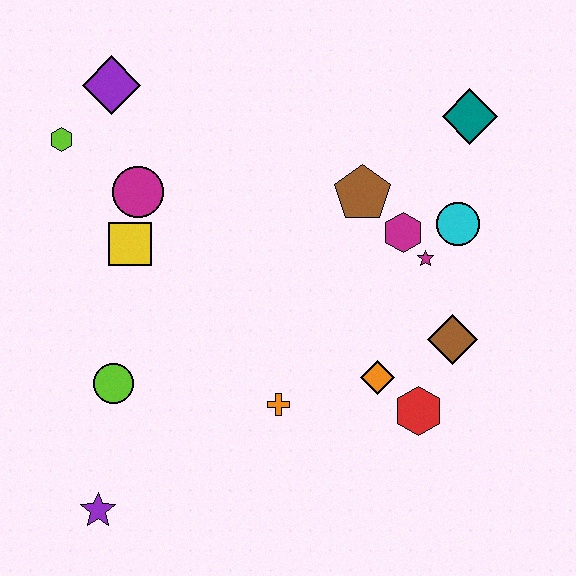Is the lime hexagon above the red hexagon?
Yes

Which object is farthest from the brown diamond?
The lime hexagon is farthest from the brown diamond.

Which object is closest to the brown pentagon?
The magenta hexagon is closest to the brown pentagon.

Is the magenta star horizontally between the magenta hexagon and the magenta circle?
No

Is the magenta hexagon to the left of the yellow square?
No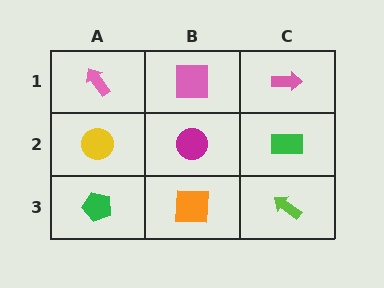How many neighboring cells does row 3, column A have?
2.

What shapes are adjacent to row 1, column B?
A magenta circle (row 2, column B), a pink arrow (row 1, column A), a pink arrow (row 1, column C).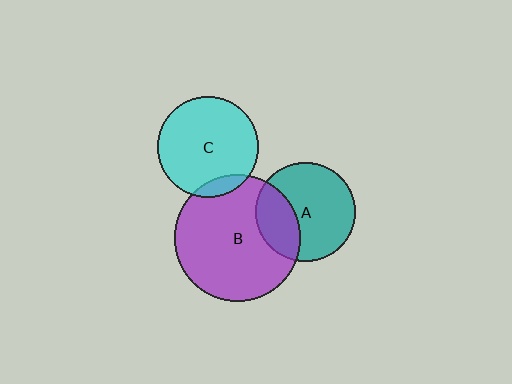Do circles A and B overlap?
Yes.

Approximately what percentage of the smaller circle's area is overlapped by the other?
Approximately 30%.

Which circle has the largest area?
Circle B (purple).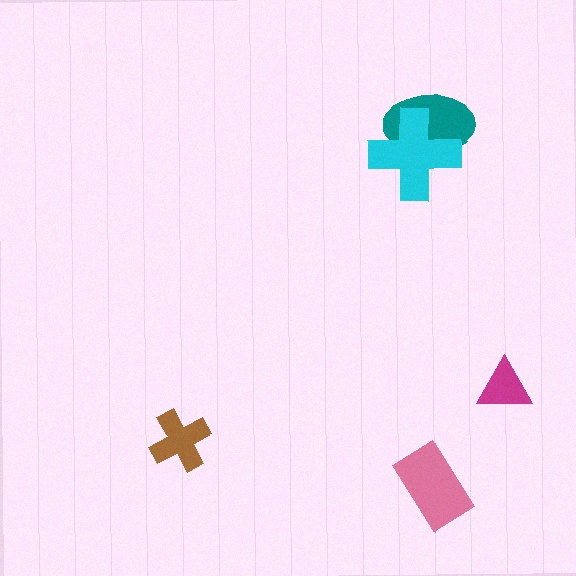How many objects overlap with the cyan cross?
1 object overlaps with the cyan cross.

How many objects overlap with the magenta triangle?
0 objects overlap with the magenta triangle.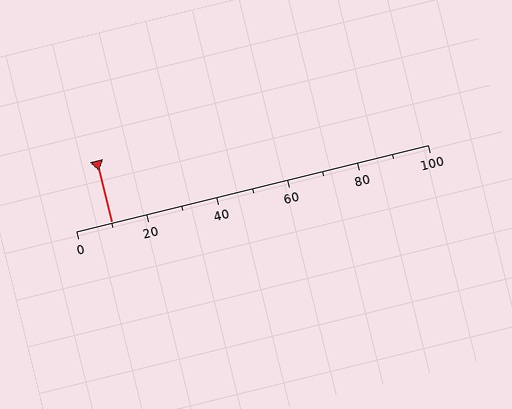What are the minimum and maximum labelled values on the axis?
The axis runs from 0 to 100.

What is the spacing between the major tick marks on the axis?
The major ticks are spaced 20 apart.